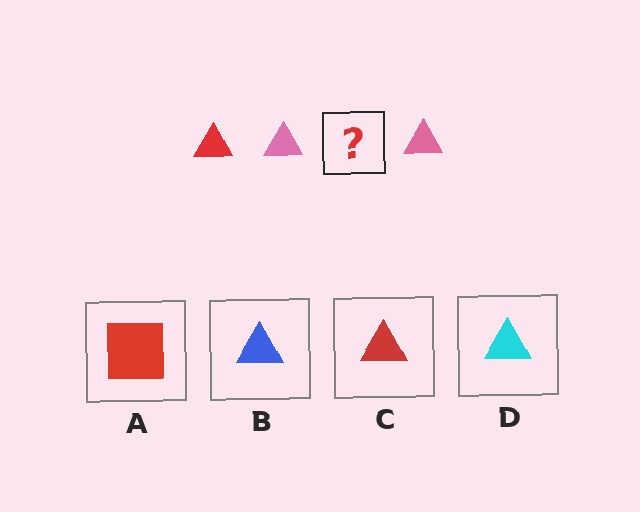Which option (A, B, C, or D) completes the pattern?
C.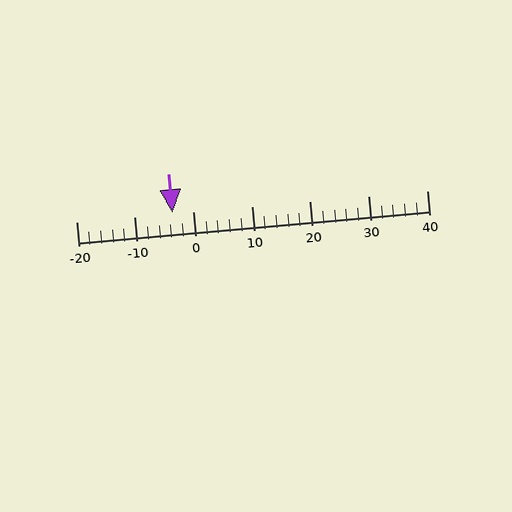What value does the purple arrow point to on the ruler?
The purple arrow points to approximately -4.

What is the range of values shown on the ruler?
The ruler shows values from -20 to 40.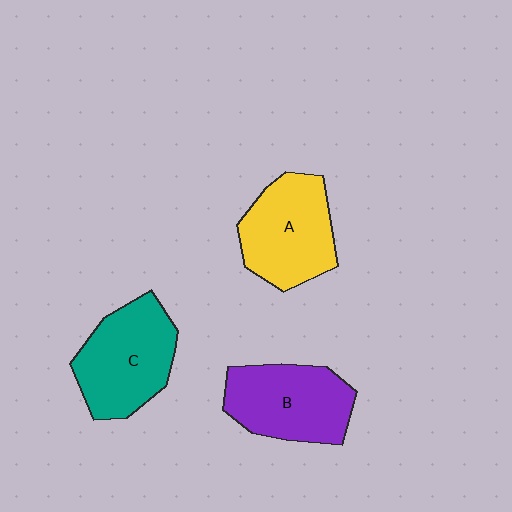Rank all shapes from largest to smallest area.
From largest to smallest: C (teal), A (yellow), B (purple).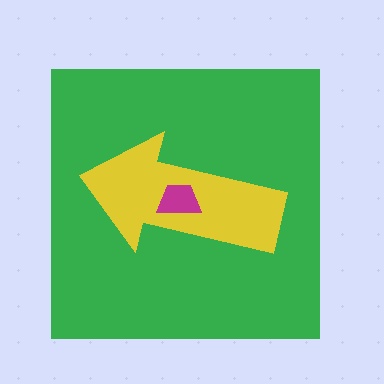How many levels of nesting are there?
3.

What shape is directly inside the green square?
The yellow arrow.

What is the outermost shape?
The green square.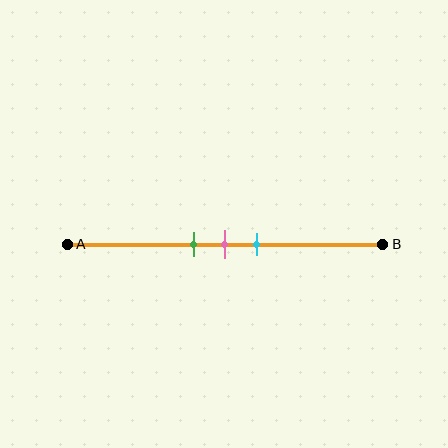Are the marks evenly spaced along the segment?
Yes, the marks are approximately evenly spaced.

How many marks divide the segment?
There are 3 marks dividing the segment.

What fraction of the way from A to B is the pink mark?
The pink mark is approximately 50% (0.5) of the way from A to B.